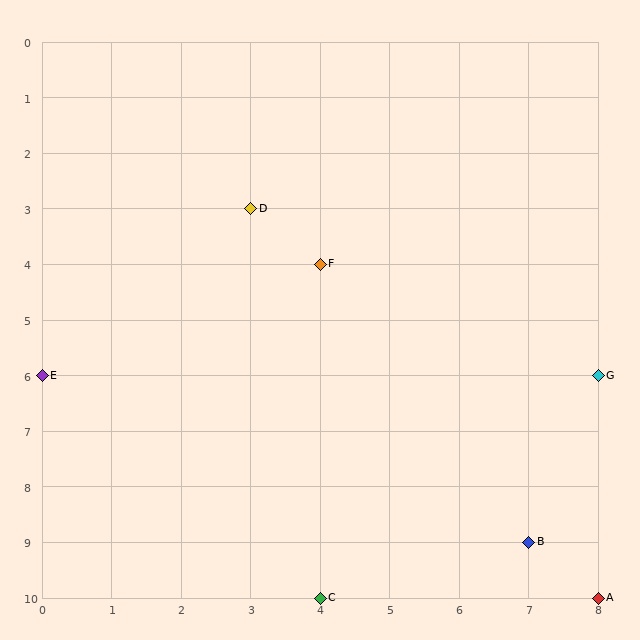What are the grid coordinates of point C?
Point C is at grid coordinates (4, 10).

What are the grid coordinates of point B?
Point B is at grid coordinates (7, 9).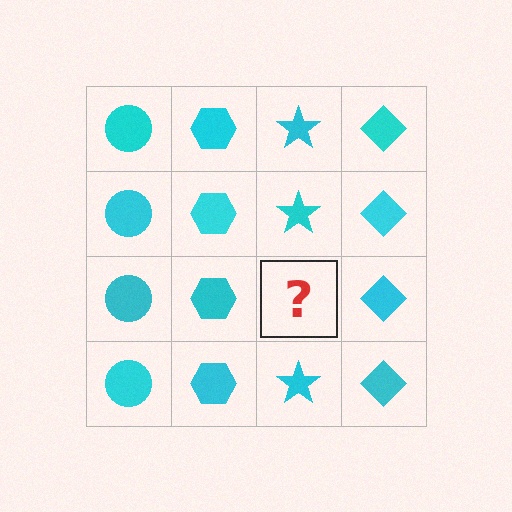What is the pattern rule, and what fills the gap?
The rule is that each column has a consistent shape. The gap should be filled with a cyan star.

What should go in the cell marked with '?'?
The missing cell should contain a cyan star.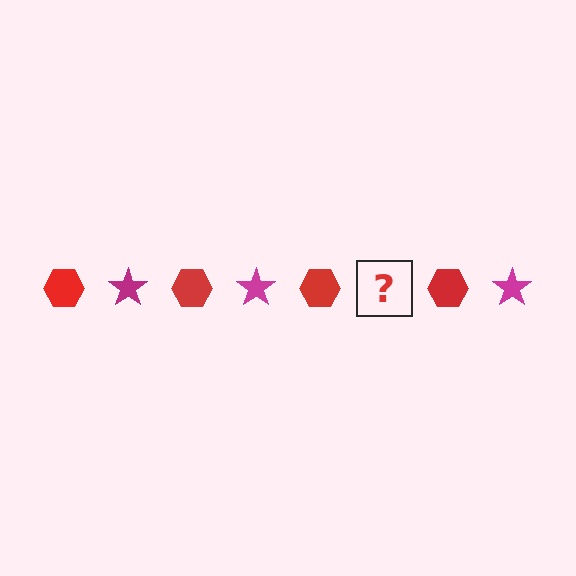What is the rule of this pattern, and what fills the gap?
The rule is that the pattern alternates between red hexagon and magenta star. The gap should be filled with a magenta star.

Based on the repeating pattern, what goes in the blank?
The blank should be a magenta star.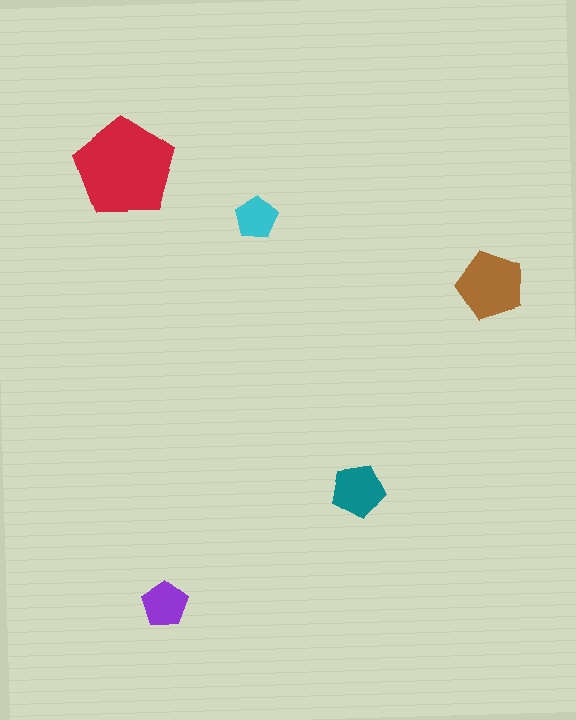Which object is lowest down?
The purple pentagon is bottommost.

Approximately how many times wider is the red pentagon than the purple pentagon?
About 2 times wider.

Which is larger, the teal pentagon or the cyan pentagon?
The teal one.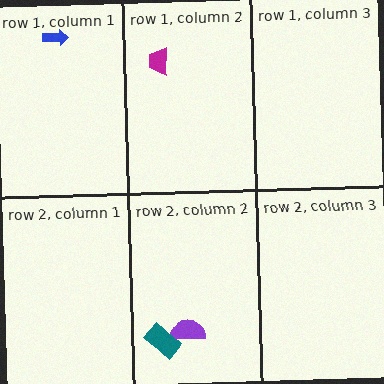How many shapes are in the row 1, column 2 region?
1.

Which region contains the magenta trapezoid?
The row 1, column 2 region.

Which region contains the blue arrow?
The row 1, column 1 region.